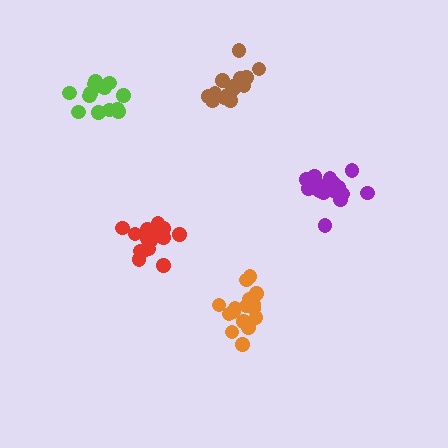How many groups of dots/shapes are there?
There are 5 groups.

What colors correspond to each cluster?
The clusters are colored: purple, brown, lime, red, orange.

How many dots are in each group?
Group 1: 20 dots, Group 2: 17 dots, Group 3: 15 dots, Group 4: 15 dots, Group 5: 17 dots (84 total).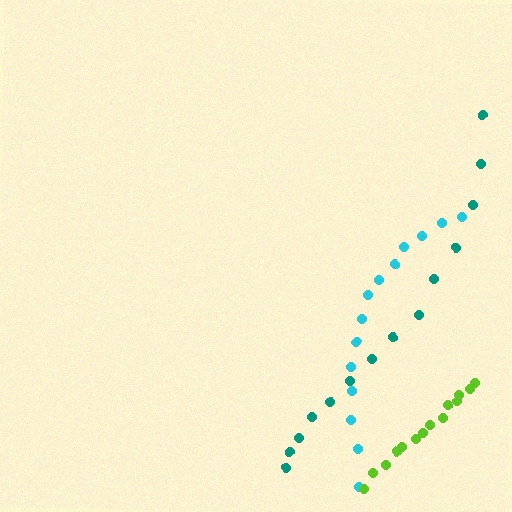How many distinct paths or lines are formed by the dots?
There are 3 distinct paths.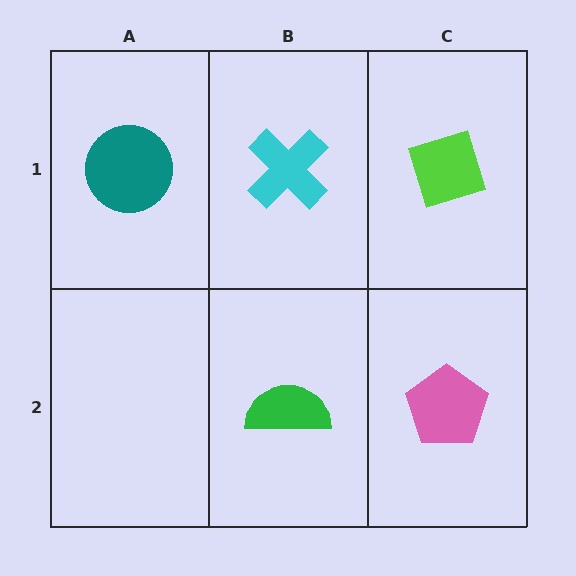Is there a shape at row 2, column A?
No, that cell is empty.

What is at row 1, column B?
A cyan cross.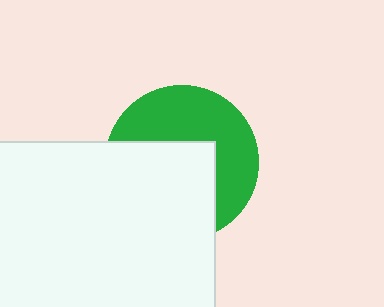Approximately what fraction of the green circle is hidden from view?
Roughly 51% of the green circle is hidden behind the white square.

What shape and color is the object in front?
The object in front is a white square.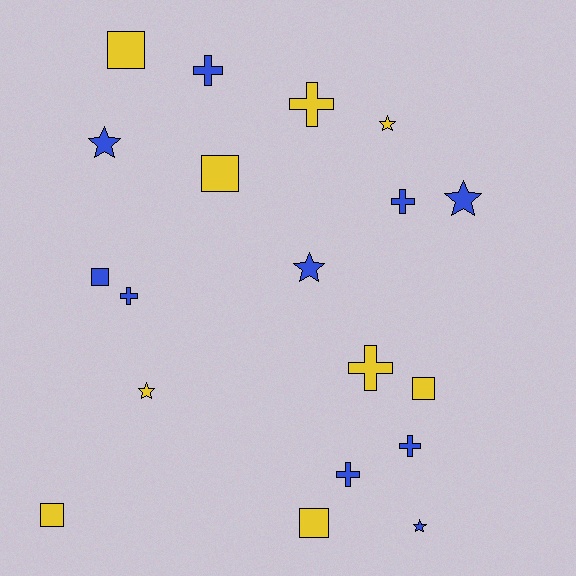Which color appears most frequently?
Blue, with 10 objects.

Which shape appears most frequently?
Cross, with 7 objects.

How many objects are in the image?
There are 19 objects.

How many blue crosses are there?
There are 5 blue crosses.